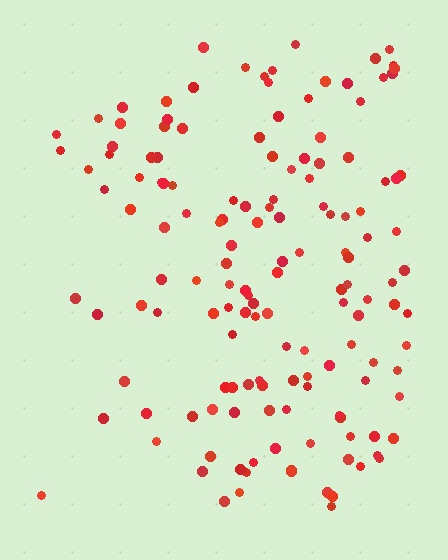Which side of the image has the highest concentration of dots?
The right.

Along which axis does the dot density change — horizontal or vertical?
Horizontal.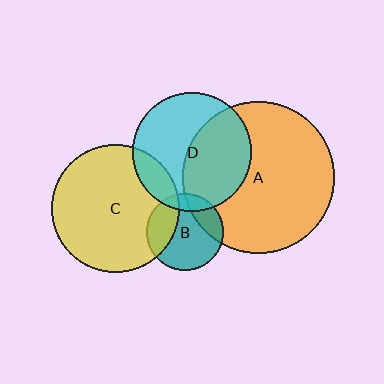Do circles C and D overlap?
Yes.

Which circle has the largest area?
Circle A (orange).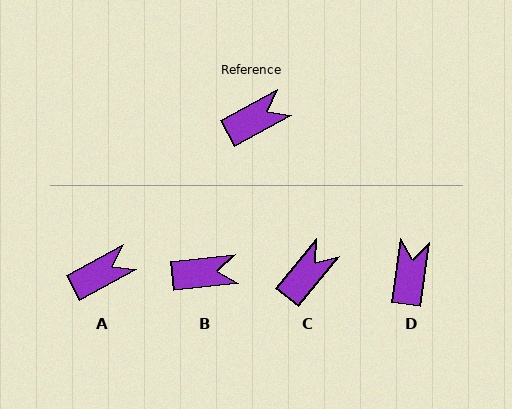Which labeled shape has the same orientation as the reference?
A.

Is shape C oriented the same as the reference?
No, it is off by about 23 degrees.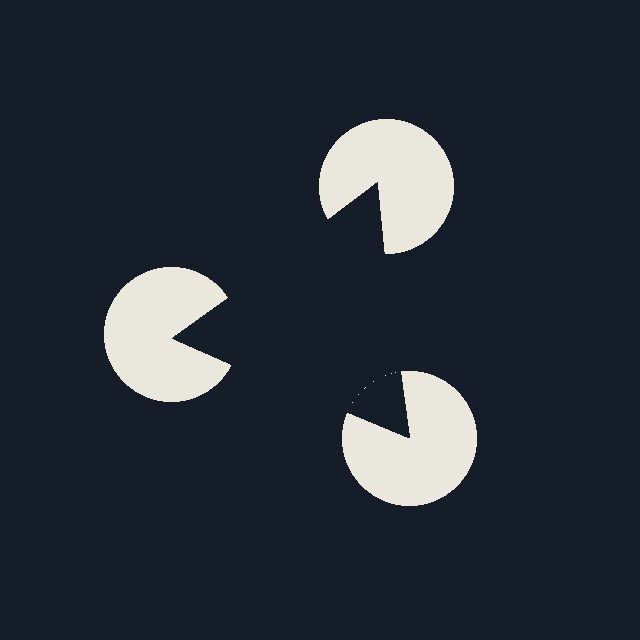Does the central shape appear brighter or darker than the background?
It typically appears slightly darker than the background, even though no actual brightness change is drawn.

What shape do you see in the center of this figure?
An illusory triangle — its edges are inferred from the aligned wedge cuts in the pac-man discs, not physically drawn.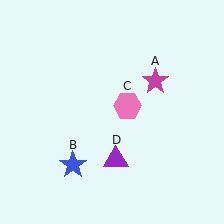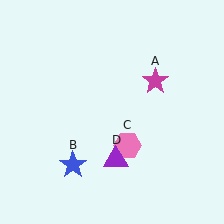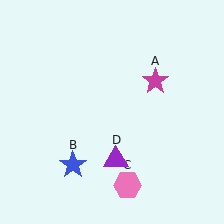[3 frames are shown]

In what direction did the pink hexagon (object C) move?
The pink hexagon (object C) moved down.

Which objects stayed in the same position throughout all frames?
Magenta star (object A) and blue star (object B) and purple triangle (object D) remained stationary.